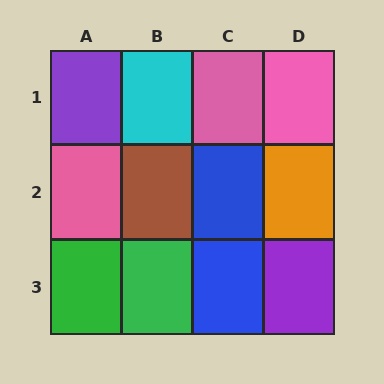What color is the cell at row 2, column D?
Orange.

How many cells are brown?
1 cell is brown.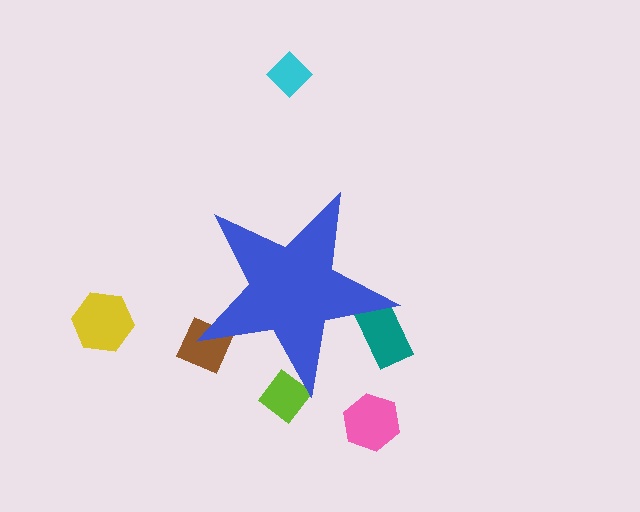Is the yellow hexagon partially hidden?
No, the yellow hexagon is fully visible.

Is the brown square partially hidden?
Yes, the brown square is partially hidden behind the blue star.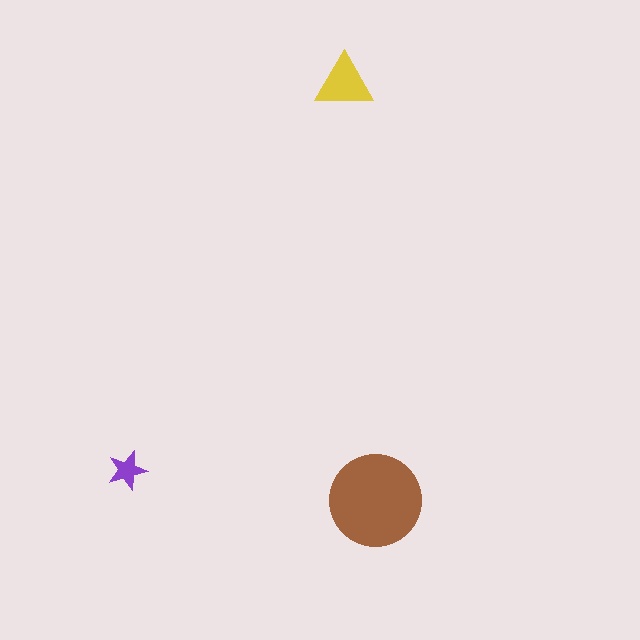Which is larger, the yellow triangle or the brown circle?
The brown circle.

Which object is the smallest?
The purple star.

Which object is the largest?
The brown circle.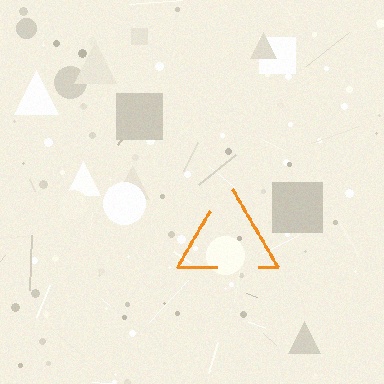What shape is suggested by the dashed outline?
The dashed outline suggests a triangle.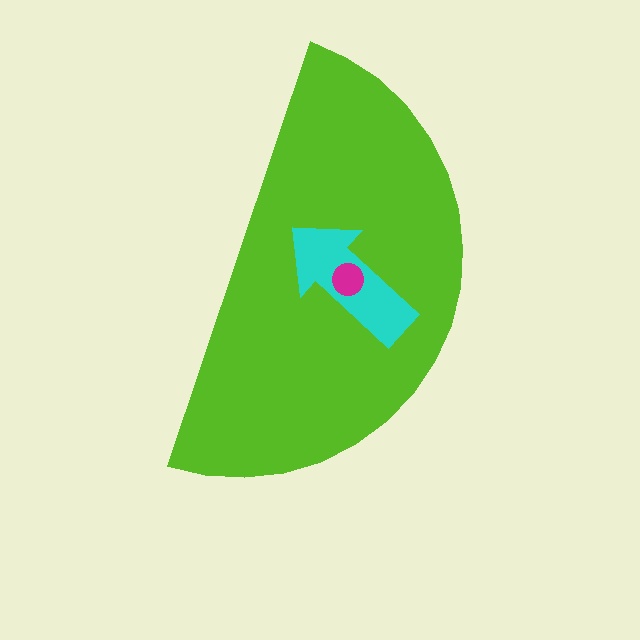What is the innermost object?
The magenta circle.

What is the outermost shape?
The lime semicircle.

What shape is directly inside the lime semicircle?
The cyan arrow.